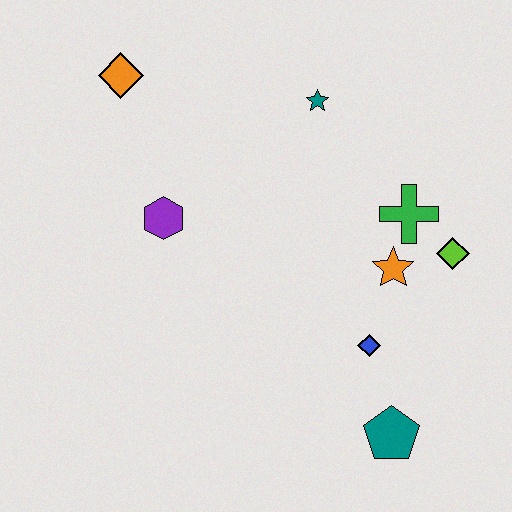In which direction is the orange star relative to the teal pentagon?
The orange star is above the teal pentagon.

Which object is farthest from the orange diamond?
The teal pentagon is farthest from the orange diamond.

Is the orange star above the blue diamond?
Yes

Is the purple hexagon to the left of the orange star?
Yes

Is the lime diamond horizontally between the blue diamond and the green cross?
No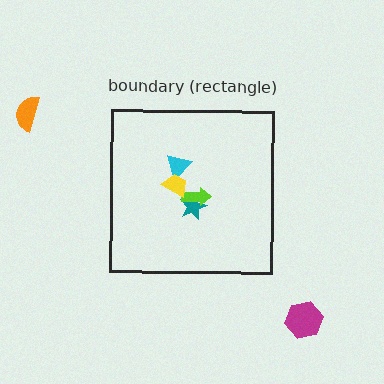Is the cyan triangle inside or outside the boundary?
Inside.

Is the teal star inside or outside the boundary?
Inside.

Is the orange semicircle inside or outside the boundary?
Outside.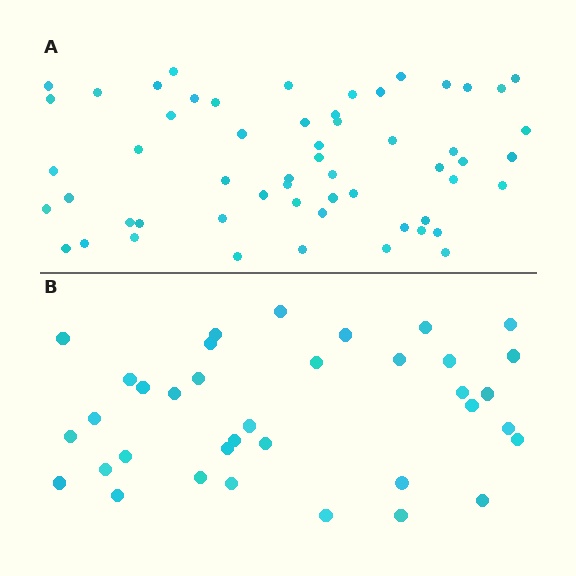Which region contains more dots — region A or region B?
Region A (the top region) has more dots.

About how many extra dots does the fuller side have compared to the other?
Region A has approximately 20 more dots than region B.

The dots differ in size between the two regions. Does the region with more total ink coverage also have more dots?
No. Region B has more total ink coverage because its dots are larger, but region A actually contains more individual dots. Total area can be misleading — the number of items is what matters here.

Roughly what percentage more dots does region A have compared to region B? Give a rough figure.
About 60% more.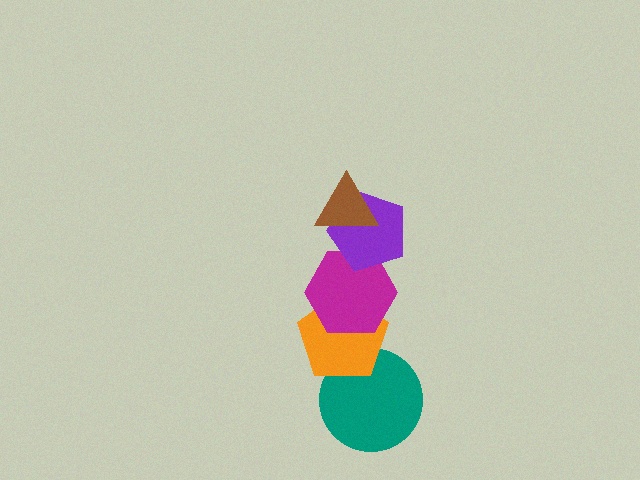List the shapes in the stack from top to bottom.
From top to bottom: the brown triangle, the purple pentagon, the magenta hexagon, the orange pentagon, the teal circle.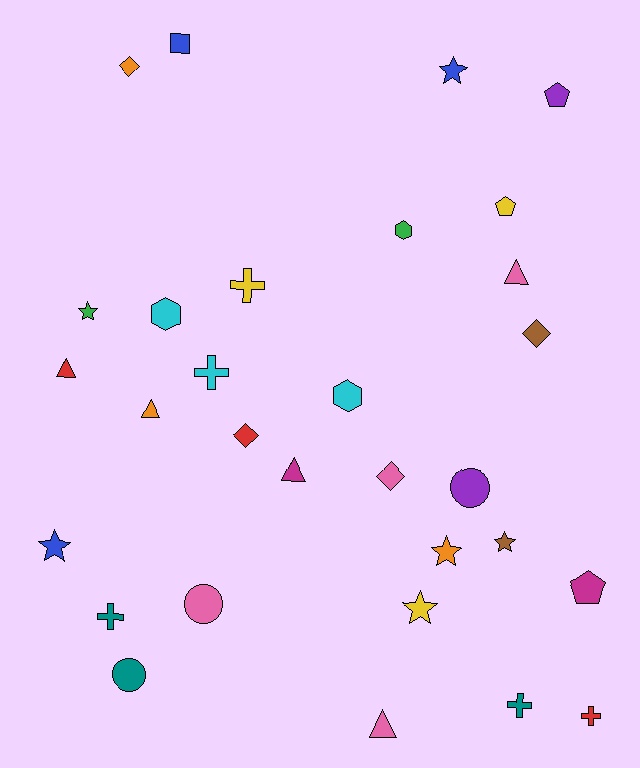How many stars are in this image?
There are 6 stars.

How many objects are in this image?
There are 30 objects.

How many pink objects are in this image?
There are 4 pink objects.